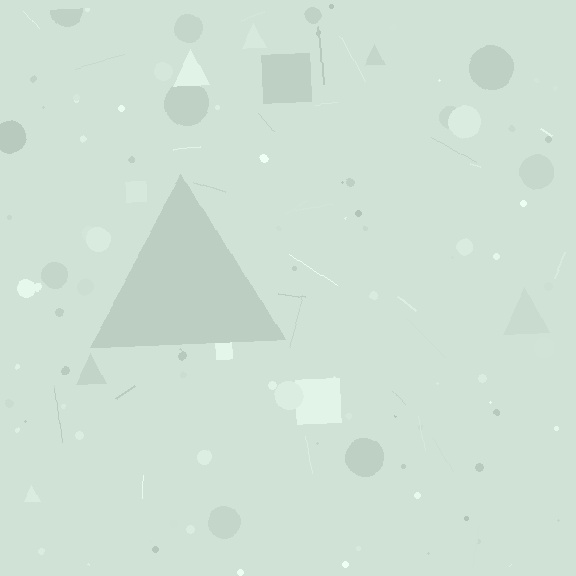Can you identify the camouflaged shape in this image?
The camouflaged shape is a triangle.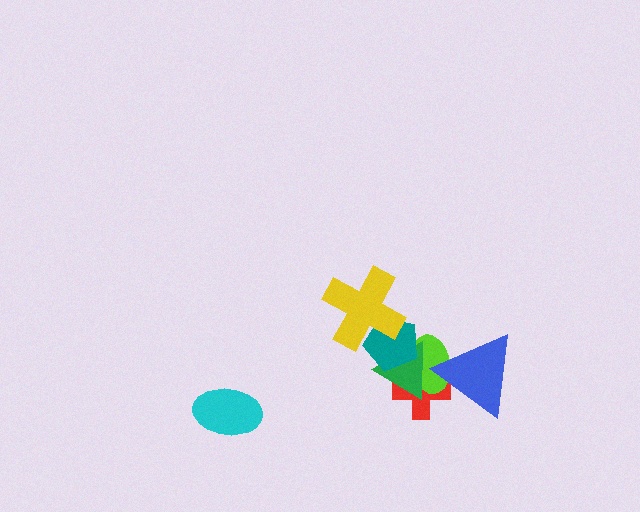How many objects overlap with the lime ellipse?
4 objects overlap with the lime ellipse.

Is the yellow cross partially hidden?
No, no other shape covers it.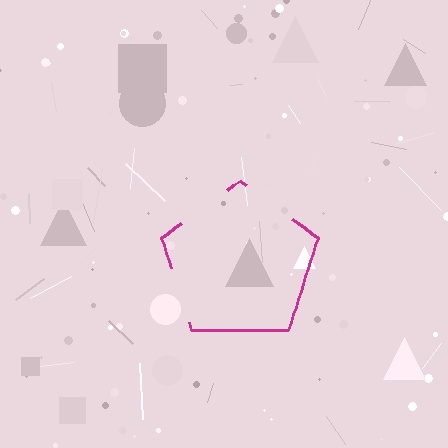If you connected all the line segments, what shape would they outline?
They would outline a pentagon.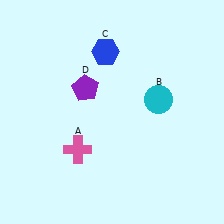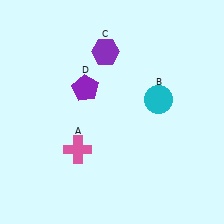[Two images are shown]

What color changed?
The hexagon (C) changed from blue in Image 1 to purple in Image 2.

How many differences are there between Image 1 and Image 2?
There is 1 difference between the two images.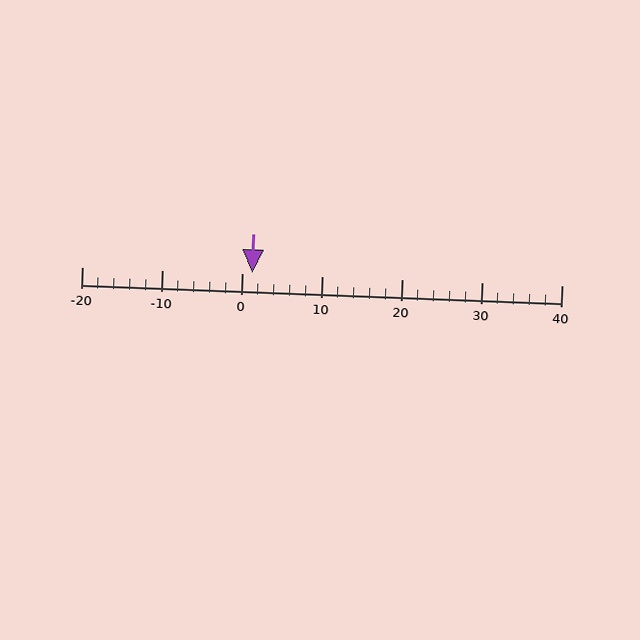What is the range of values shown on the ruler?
The ruler shows values from -20 to 40.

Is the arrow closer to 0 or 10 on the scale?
The arrow is closer to 0.